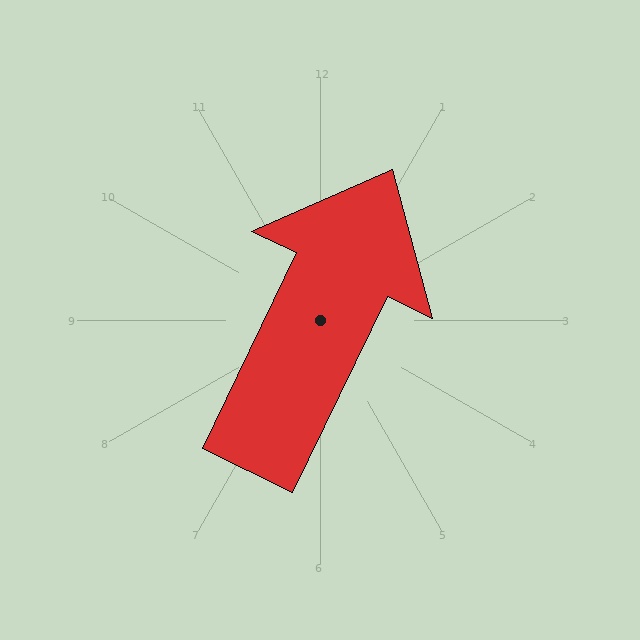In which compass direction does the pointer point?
Northeast.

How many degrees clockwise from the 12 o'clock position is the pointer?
Approximately 26 degrees.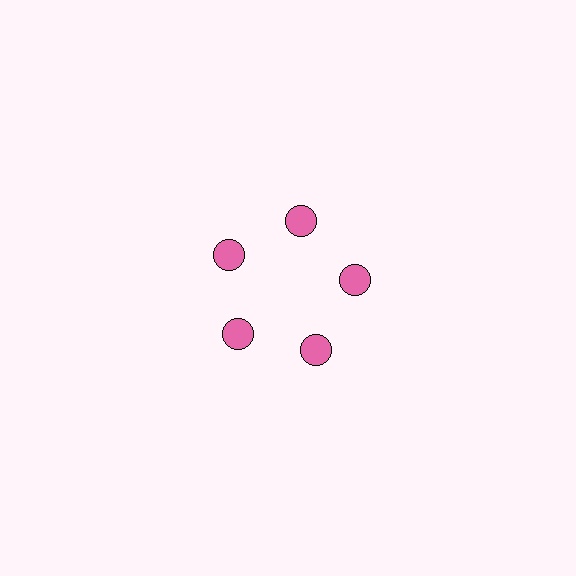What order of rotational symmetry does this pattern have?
This pattern has 5-fold rotational symmetry.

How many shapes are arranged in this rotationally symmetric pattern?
There are 5 shapes, arranged in 5 groups of 1.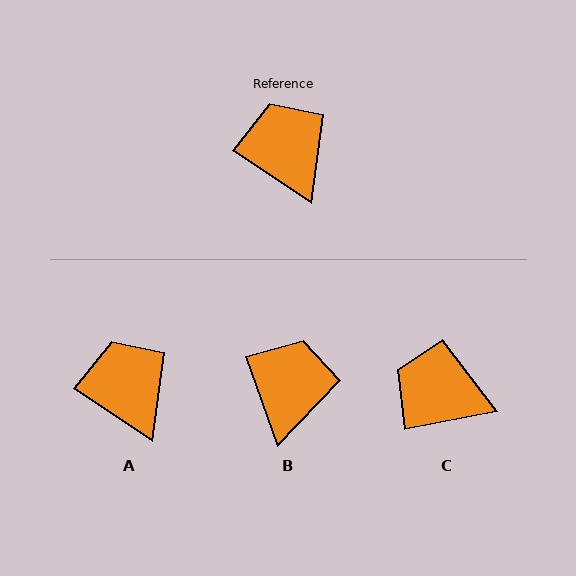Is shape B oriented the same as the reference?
No, it is off by about 36 degrees.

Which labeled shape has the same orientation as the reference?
A.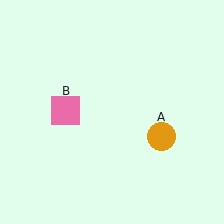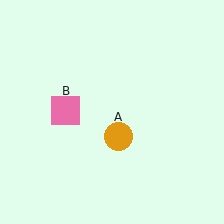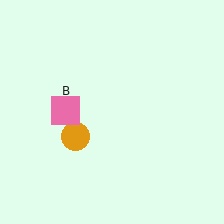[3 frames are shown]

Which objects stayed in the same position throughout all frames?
Pink square (object B) remained stationary.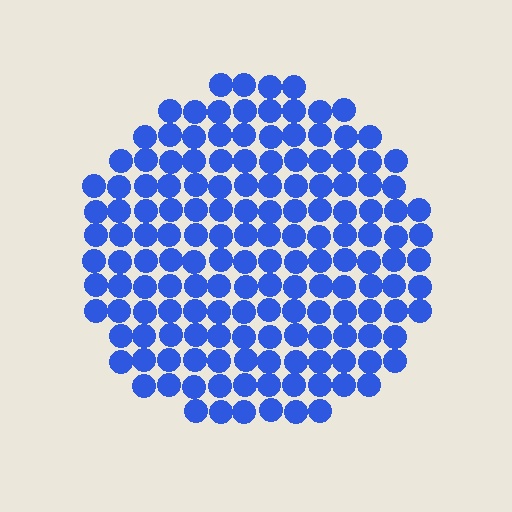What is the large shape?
The large shape is a circle.